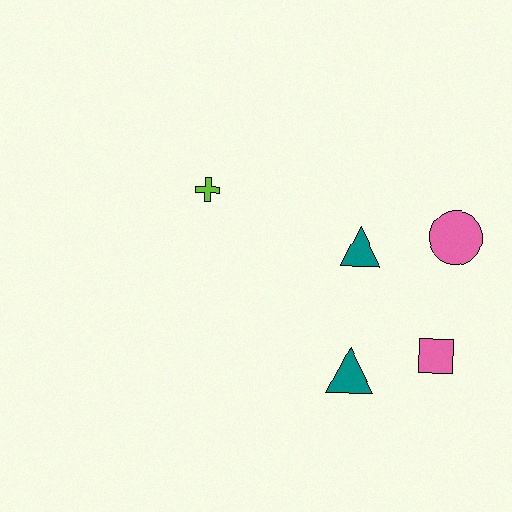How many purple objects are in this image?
There are no purple objects.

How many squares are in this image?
There is 1 square.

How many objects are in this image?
There are 5 objects.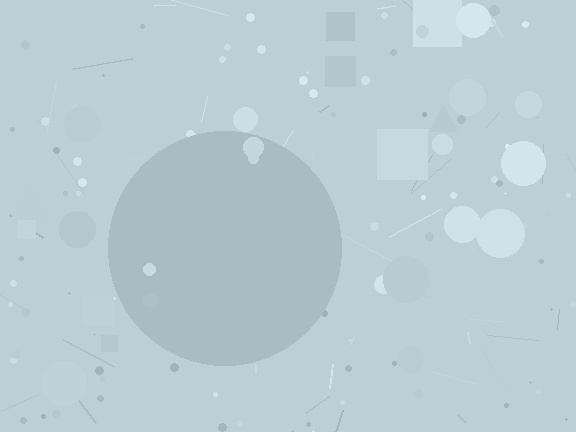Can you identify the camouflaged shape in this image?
The camouflaged shape is a circle.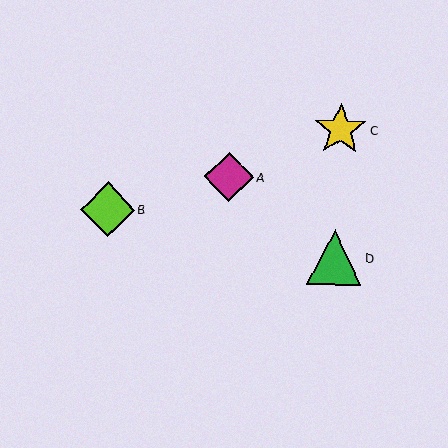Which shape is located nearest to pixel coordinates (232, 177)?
The magenta diamond (labeled A) at (229, 177) is nearest to that location.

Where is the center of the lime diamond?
The center of the lime diamond is at (108, 209).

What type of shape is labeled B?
Shape B is a lime diamond.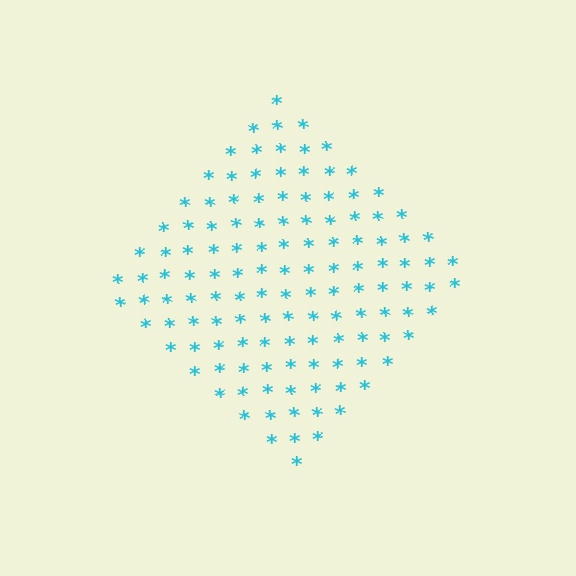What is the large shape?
The large shape is a diamond.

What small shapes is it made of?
It is made of small asterisks.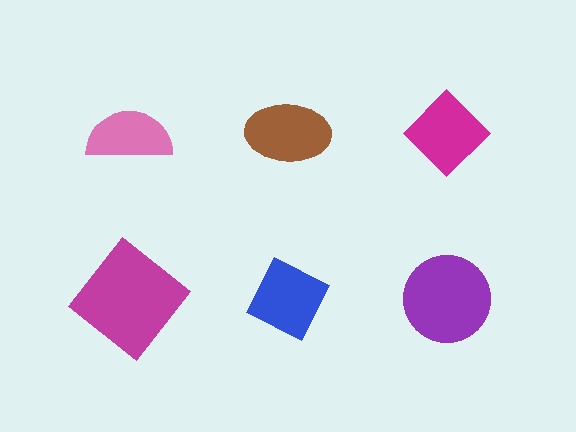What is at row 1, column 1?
A pink semicircle.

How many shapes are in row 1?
3 shapes.